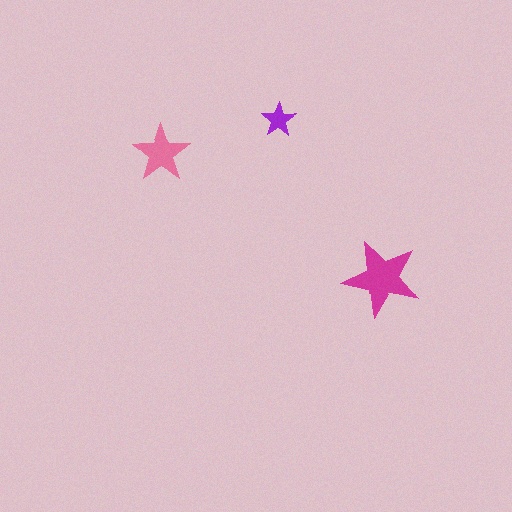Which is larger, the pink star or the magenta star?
The magenta one.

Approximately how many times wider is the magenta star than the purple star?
About 2 times wider.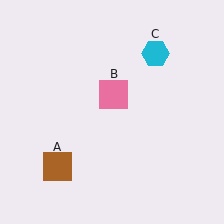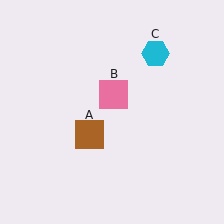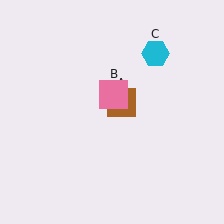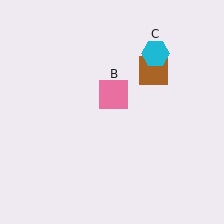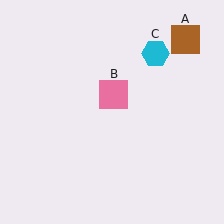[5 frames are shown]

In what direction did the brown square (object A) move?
The brown square (object A) moved up and to the right.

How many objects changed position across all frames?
1 object changed position: brown square (object A).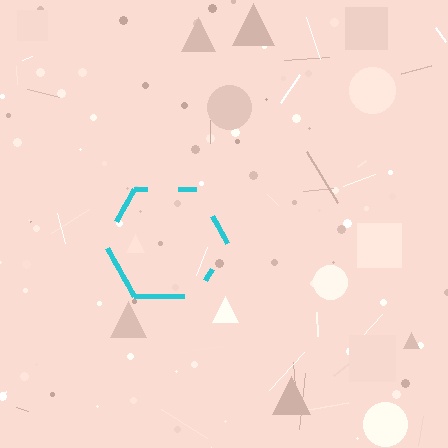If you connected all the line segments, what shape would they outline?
They would outline a hexagon.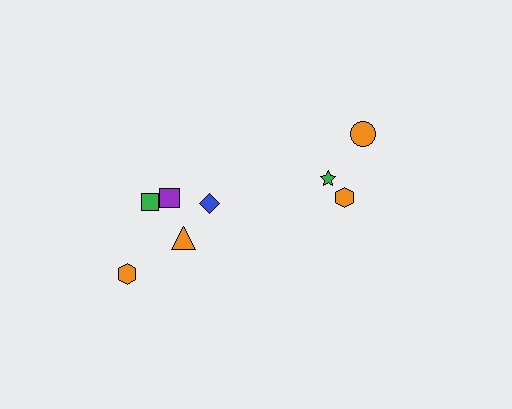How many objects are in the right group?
There are 3 objects.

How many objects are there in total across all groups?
There are 8 objects.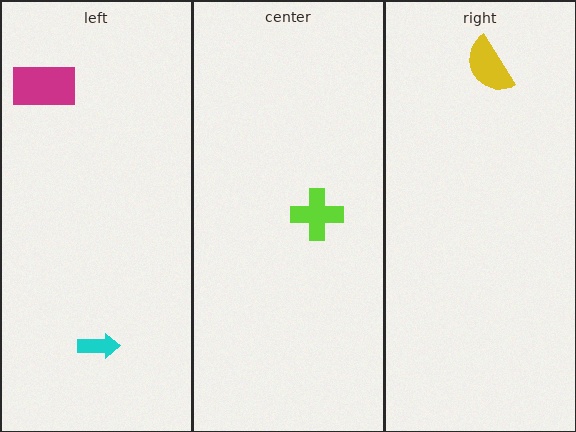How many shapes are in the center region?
1.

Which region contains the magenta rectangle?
The left region.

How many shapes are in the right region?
1.